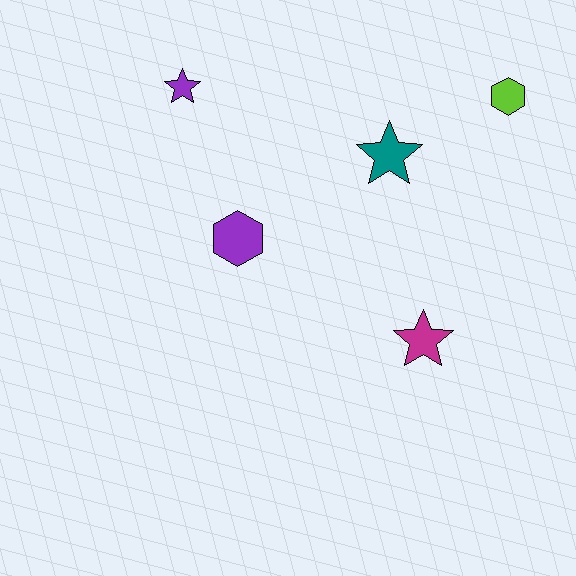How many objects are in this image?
There are 5 objects.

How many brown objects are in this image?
There are no brown objects.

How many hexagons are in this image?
There are 2 hexagons.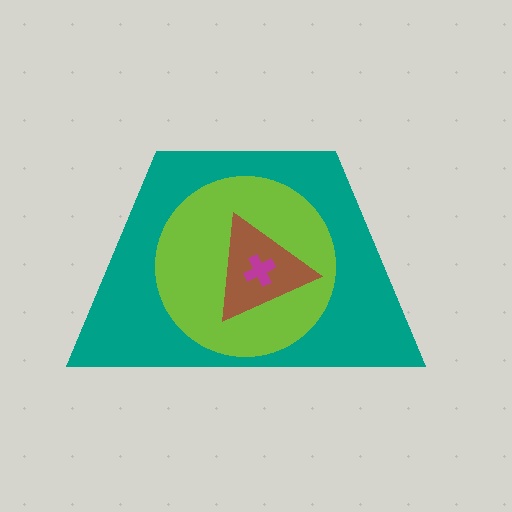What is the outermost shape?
The teal trapezoid.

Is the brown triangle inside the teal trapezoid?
Yes.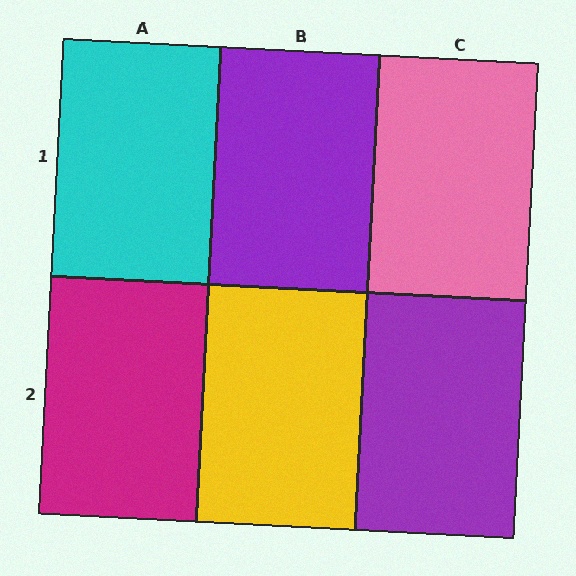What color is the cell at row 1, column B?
Purple.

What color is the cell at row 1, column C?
Pink.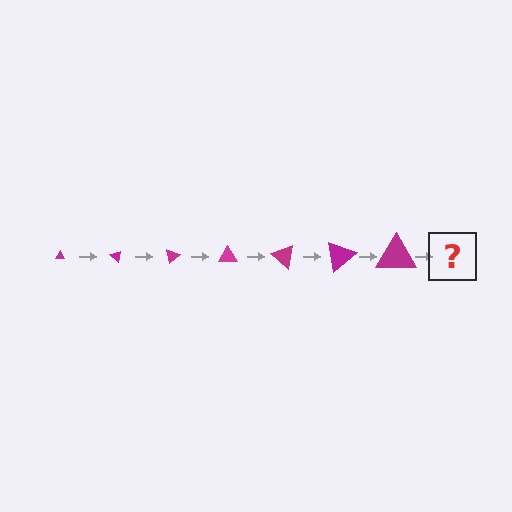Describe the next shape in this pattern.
It should be a triangle, larger than the previous one and rotated 280 degrees from the start.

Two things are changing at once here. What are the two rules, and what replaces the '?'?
The two rules are that the triangle grows larger each step and it rotates 40 degrees each step. The '?' should be a triangle, larger than the previous one and rotated 280 degrees from the start.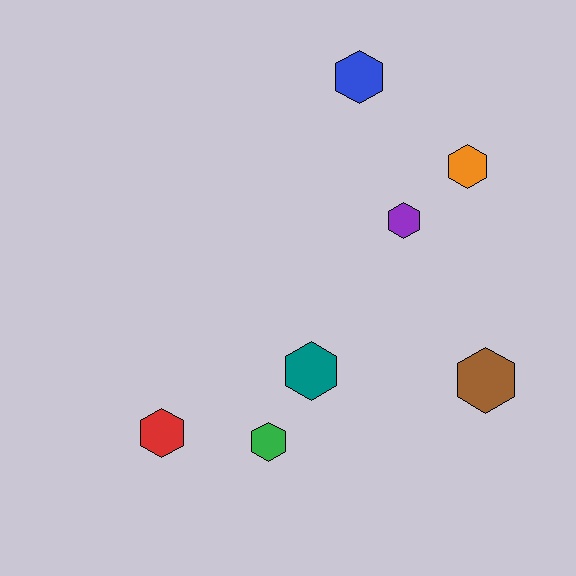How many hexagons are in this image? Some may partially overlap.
There are 7 hexagons.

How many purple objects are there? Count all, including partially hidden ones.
There is 1 purple object.